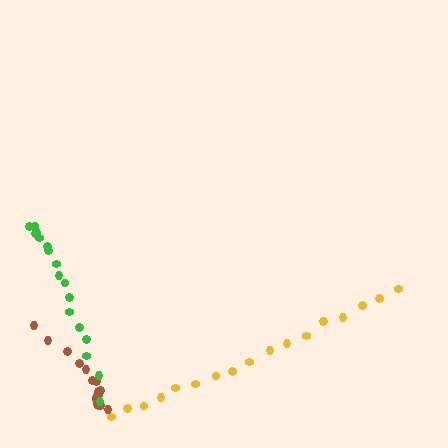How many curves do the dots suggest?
There are 3 distinct paths.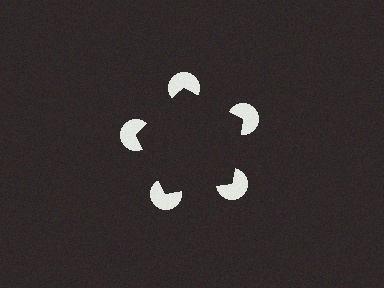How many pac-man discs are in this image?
There are 5 — one at each vertex of the illusory pentagon.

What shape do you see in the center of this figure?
An illusory pentagon — its edges are inferred from the aligned wedge cuts in the pac-man discs, not physically drawn.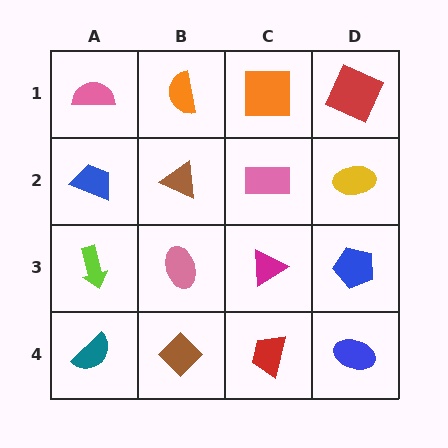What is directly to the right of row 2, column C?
A yellow ellipse.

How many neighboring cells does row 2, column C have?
4.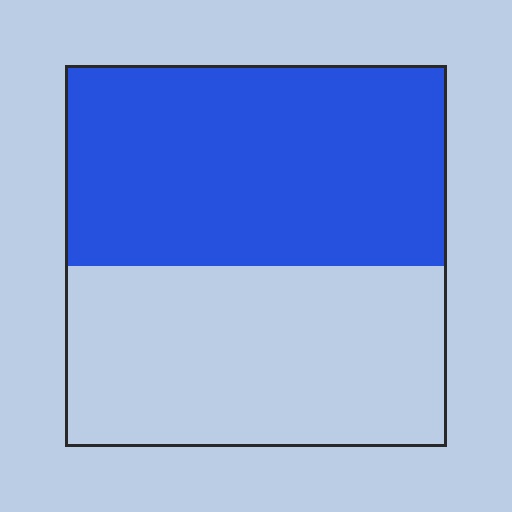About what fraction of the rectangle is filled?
About one half (1/2).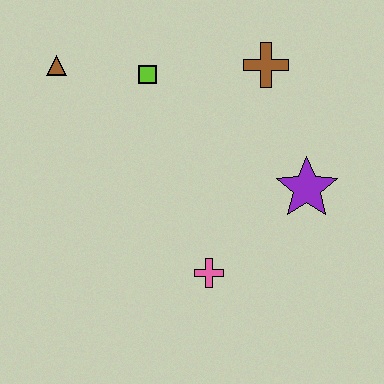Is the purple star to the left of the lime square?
No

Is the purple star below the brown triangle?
Yes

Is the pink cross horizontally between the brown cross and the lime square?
Yes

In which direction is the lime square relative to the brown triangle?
The lime square is to the right of the brown triangle.